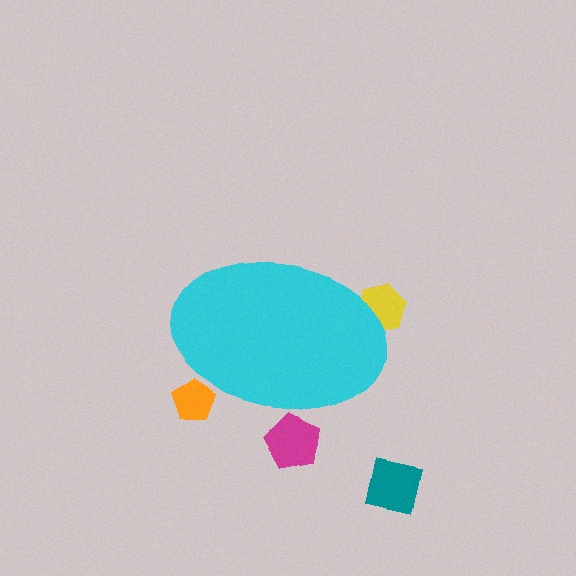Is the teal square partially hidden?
No, the teal square is fully visible.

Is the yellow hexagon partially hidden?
Yes, the yellow hexagon is partially hidden behind the cyan ellipse.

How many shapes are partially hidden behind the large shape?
3 shapes are partially hidden.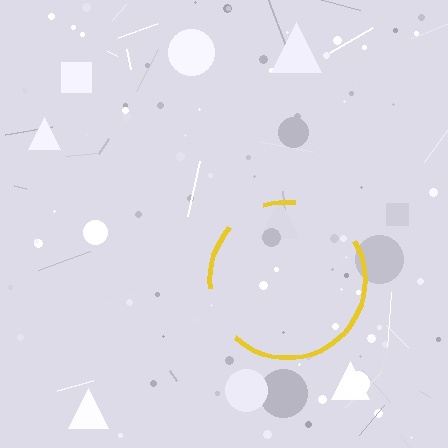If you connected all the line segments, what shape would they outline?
They would outline a circle.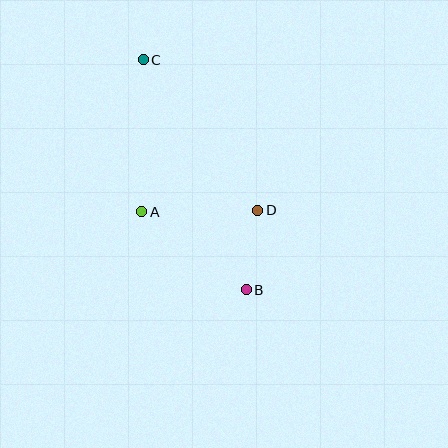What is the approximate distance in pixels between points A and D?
The distance between A and D is approximately 116 pixels.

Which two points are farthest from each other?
Points B and C are farthest from each other.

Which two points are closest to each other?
Points B and D are closest to each other.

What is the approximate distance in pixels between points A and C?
The distance between A and C is approximately 152 pixels.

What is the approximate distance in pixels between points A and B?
The distance between A and B is approximately 130 pixels.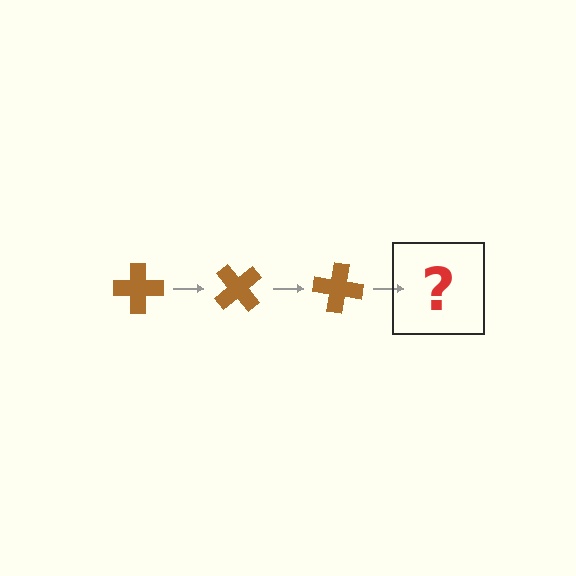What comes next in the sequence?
The next element should be a brown cross rotated 150 degrees.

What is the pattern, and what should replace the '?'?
The pattern is that the cross rotates 50 degrees each step. The '?' should be a brown cross rotated 150 degrees.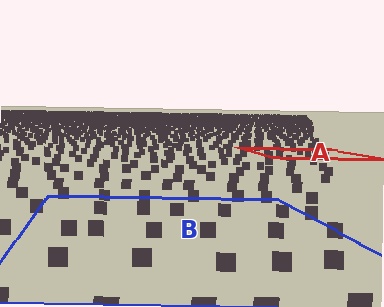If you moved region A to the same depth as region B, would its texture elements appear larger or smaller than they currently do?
They would appear larger. At a closer depth, the same texture elements are projected at a bigger on-screen size.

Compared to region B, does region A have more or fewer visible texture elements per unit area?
Region A has more texture elements per unit area — they are packed more densely because it is farther away.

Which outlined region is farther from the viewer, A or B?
Region A is farther from the viewer — the texture elements inside it appear smaller and more densely packed.